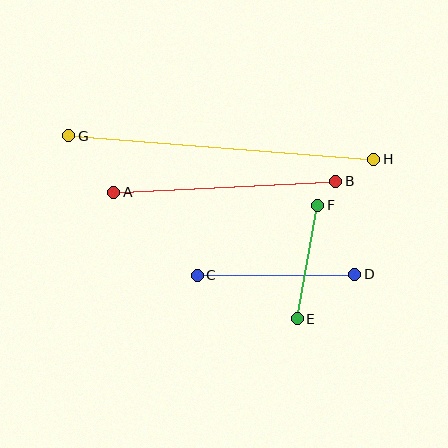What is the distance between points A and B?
The distance is approximately 223 pixels.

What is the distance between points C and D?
The distance is approximately 157 pixels.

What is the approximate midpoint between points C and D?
The midpoint is at approximately (276, 275) pixels.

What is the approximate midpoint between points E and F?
The midpoint is at approximately (308, 262) pixels.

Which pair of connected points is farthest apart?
Points G and H are farthest apart.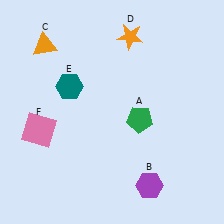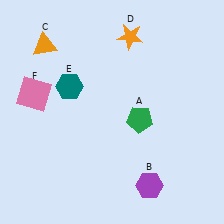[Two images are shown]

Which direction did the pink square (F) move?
The pink square (F) moved up.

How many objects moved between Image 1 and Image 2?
1 object moved between the two images.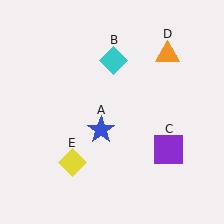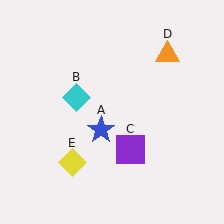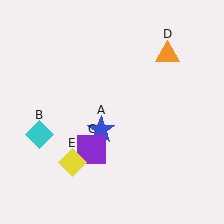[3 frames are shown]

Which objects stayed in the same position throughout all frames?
Blue star (object A) and orange triangle (object D) and yellow diamond (object E) remained stationary.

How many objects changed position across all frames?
2 objects changed position: cyan diamond (object B), purple square (object C).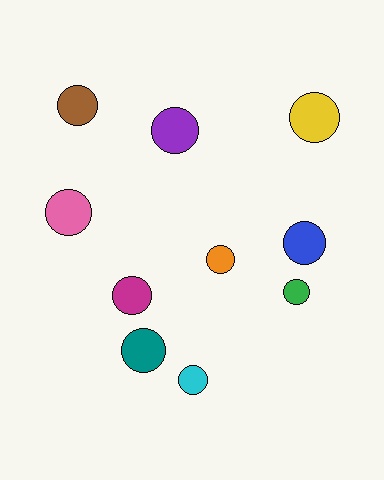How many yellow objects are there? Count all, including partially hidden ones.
There is 1 yellow object.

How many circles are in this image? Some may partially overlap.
There are 10 circles.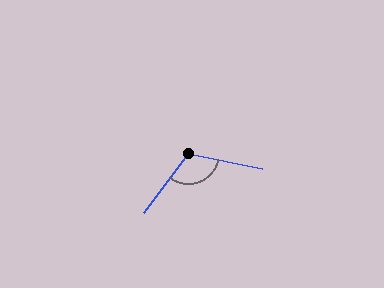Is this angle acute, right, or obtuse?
It is obtuse.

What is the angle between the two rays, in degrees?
Approximately 115 degrees.